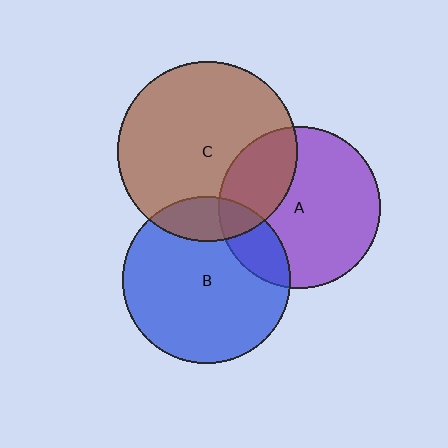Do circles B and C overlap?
Yes.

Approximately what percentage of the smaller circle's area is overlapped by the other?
Approximately 15%.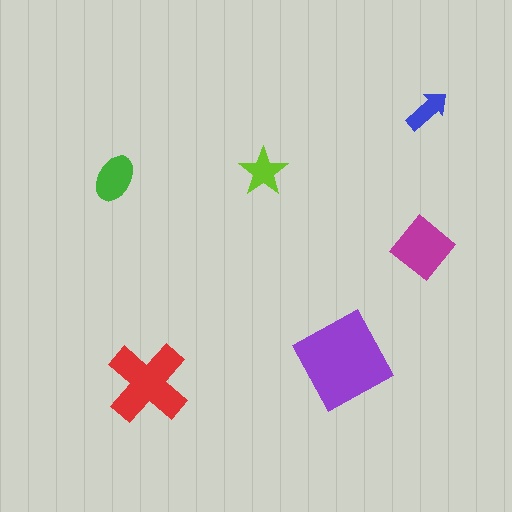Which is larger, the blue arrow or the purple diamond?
The purple diamond.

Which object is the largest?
The purple diamond.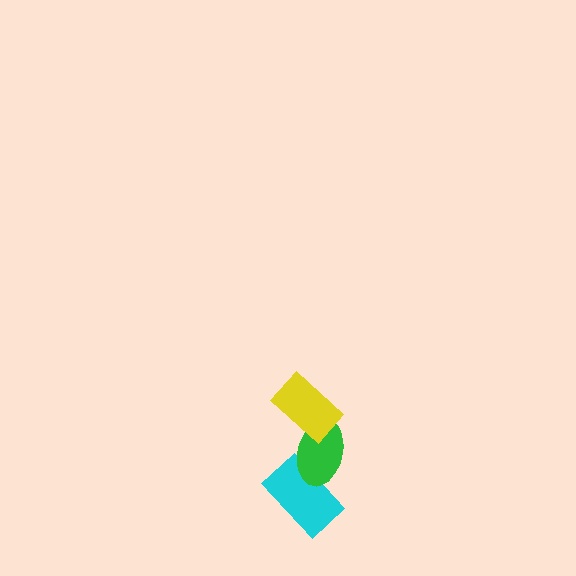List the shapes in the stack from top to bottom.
From top to bottom: the yellow rectangle, the green ellipse, the cyan rectangle.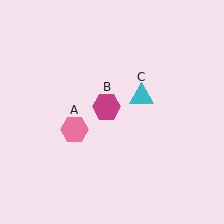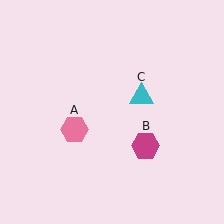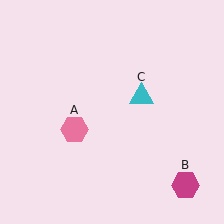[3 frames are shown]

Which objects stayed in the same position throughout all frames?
Pink hexagon (object A) and cyan triangle (object C) remained stationary.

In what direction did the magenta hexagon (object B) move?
The magenta hexagon (object B) moved down and to the right.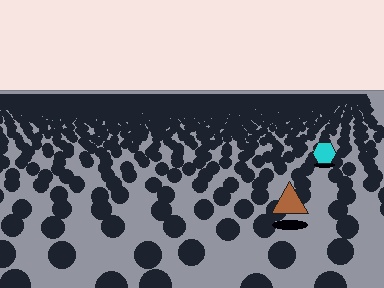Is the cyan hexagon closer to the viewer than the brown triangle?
No. The brown triangle is closer — you can tell from the texture gradient: the ground texture is coarser near it.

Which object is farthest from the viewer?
The cyan hexagon is farthest from the viewer. It appears smaller and the ground texture around it is denser.